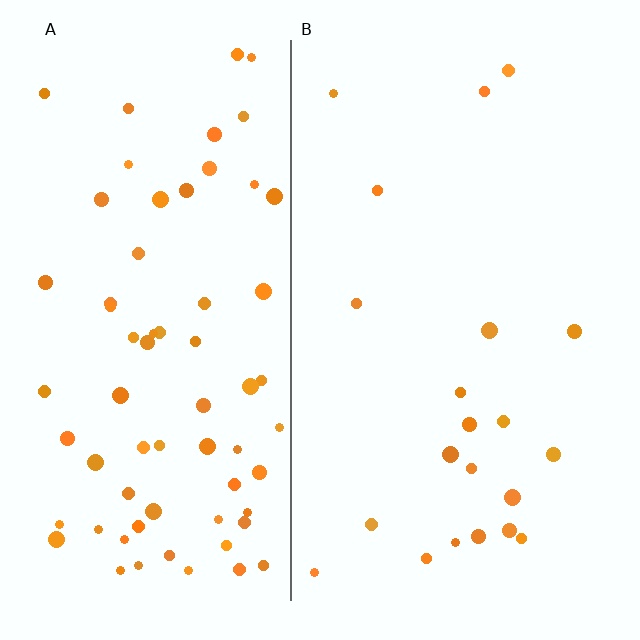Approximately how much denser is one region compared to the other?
Approximately 3.2× — region A over region B.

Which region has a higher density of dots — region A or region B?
A (the left).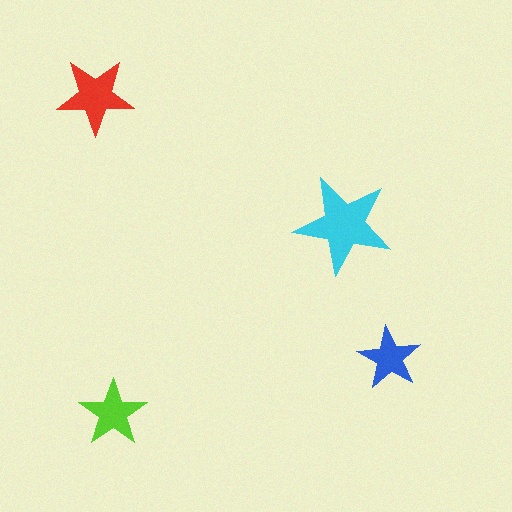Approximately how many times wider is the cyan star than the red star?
About 1.5 times wider.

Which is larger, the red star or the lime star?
The red one.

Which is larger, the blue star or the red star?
The red one.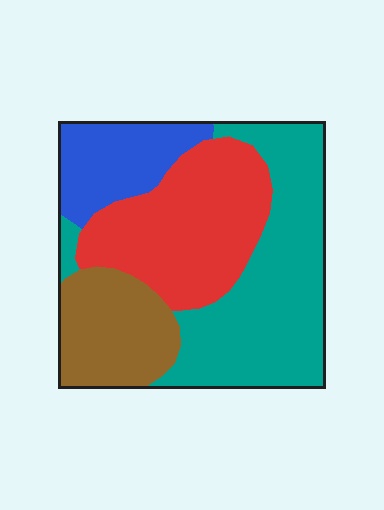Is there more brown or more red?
Red.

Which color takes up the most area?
Teal, at roughly 40%.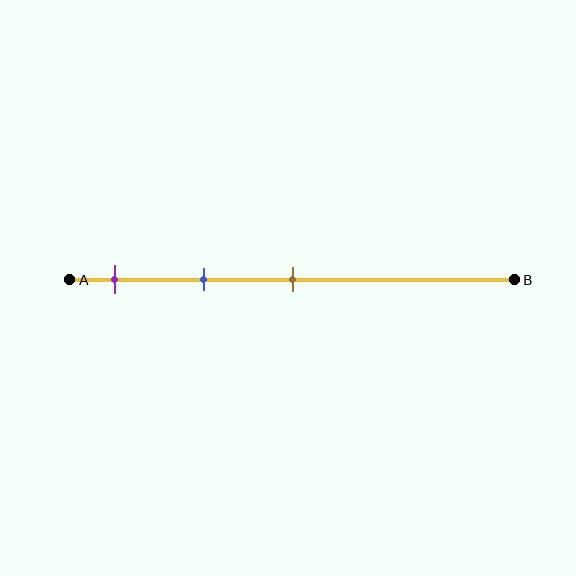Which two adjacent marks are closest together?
The purple and blue marks are the closest adjacent pair.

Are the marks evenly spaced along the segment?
Yes, the marks are approximately evenly spaced.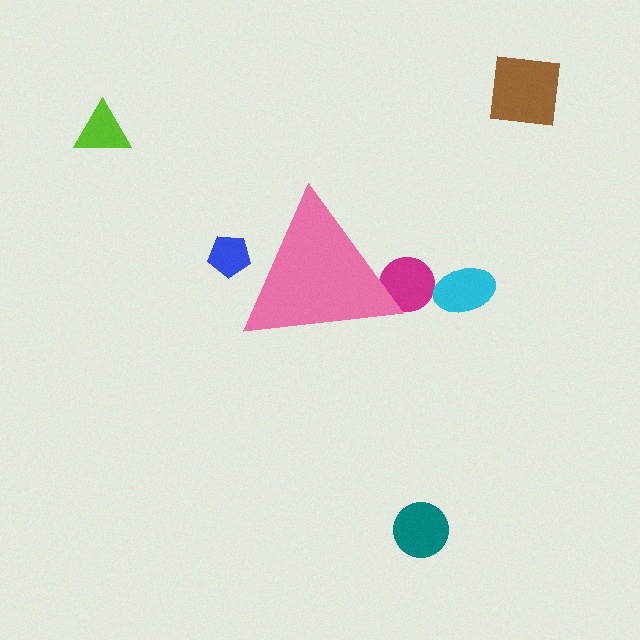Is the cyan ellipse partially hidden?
No, the cyan ellipse is fully visible.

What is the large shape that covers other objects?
A pink triangle.